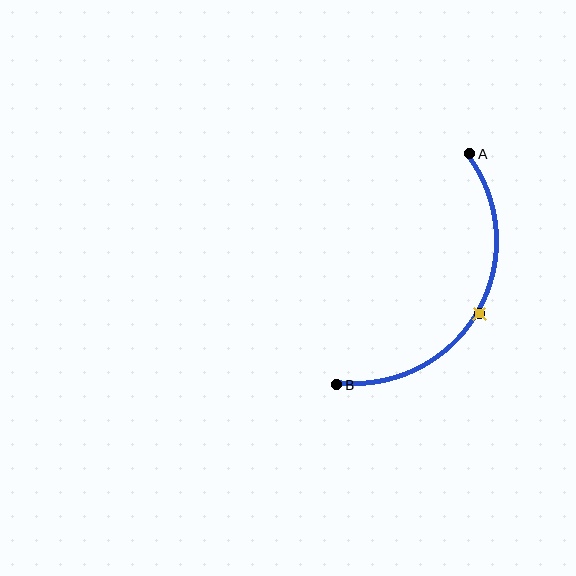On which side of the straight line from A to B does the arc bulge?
The arc bulges to the right of the straight line connecting A and B.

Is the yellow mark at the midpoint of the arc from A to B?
Yes. The yellow mark lies on the arc at equal arc-length from both A and B — it is the arc midpoint.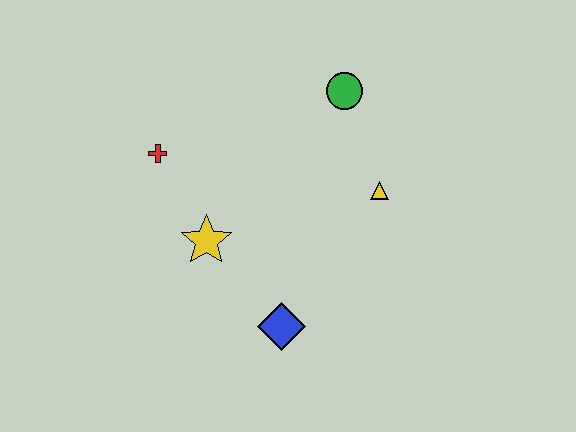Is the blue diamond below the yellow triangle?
Yes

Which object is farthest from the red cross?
The yellow triangle is farthest from the red cross.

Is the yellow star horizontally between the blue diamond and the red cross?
Yes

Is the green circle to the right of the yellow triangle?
No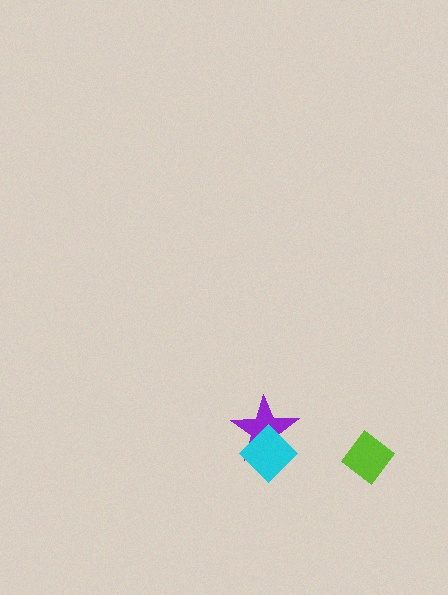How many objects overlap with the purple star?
1 object overlaps with the purple star.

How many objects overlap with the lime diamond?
0 objects overlap with the lime diamond.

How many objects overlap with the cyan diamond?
1 object overlaps with the cyan diamond.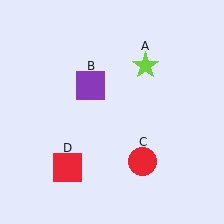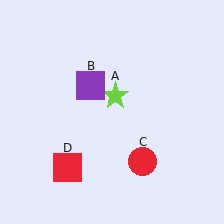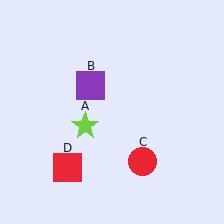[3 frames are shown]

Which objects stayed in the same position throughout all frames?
Purple square (object B) and red circle (object C) and red square (object D) remained stationary.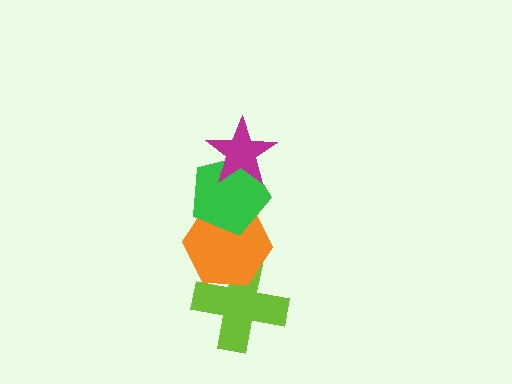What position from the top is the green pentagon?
The green pentagon is 2nd from the top.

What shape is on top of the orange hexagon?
The green pentagon is on top of the orange hexagon.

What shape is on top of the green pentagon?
The magenta star is on top of the green pentagon.